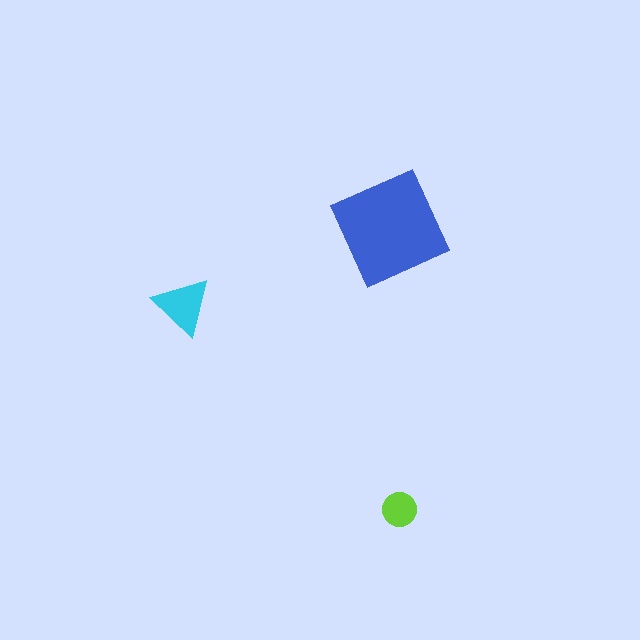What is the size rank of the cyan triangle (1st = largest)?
2nd.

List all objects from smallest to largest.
The lime circle, the cyan triangle, the blue diamond.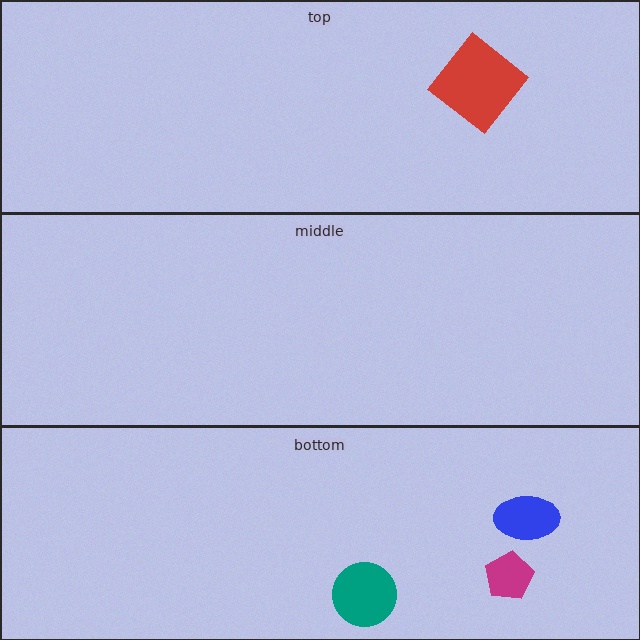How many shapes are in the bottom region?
3.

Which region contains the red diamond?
The top region.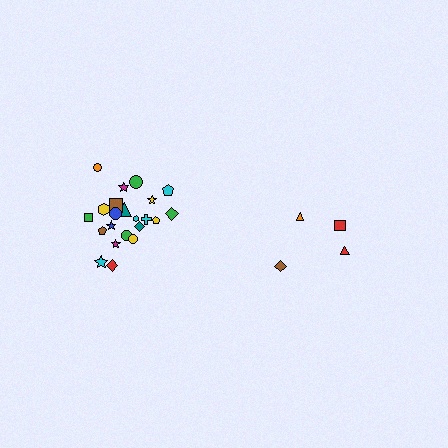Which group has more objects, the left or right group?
The left group.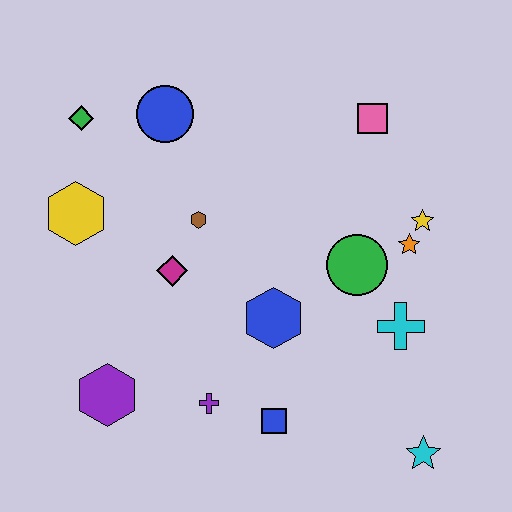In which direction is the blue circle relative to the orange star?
The blue circle is to the left of the orange star.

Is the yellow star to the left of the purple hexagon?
No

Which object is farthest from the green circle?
The green diamond is farthest from the green circle.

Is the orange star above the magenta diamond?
Yes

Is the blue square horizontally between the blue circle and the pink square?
Yes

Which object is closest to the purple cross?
The blue square is closest to the purple cross.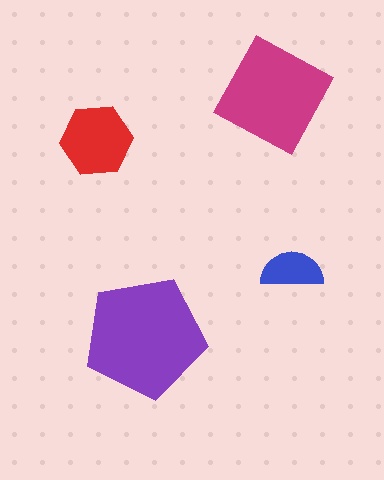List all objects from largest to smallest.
The purple pentagon, the magenta diamond, the red hexagon, the blue semicircle.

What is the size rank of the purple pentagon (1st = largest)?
1st.